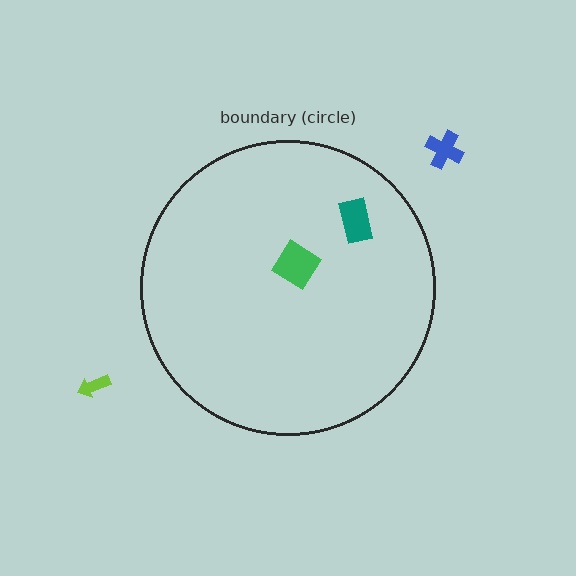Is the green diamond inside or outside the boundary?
Inside.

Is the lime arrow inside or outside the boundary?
Outside.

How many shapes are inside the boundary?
2 inside, 2 outside.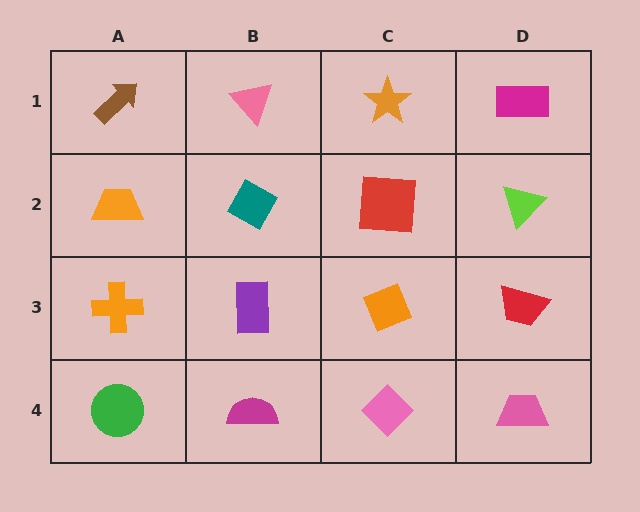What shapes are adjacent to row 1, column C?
A red square (row 2, column C), a pink triangle (row 1, column B), a magenta rectangle (row 1, column D).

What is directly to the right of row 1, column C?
A magenta rectangle.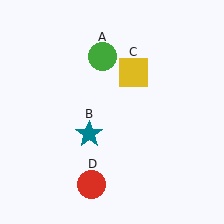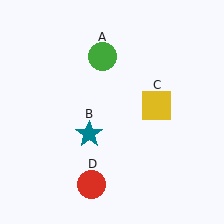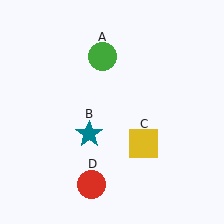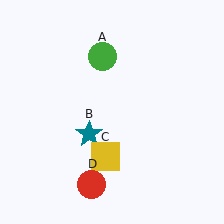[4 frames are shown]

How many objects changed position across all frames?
1 object changed position: yellow square (object C).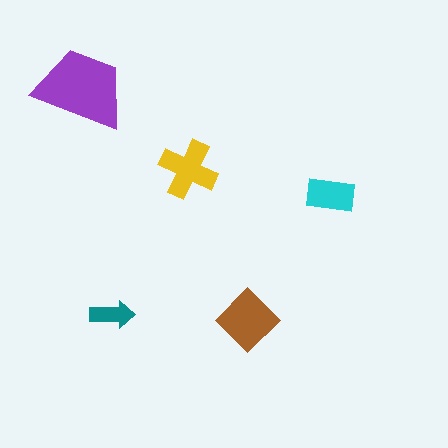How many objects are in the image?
There are 5 objects in the image.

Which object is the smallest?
The teal arrow.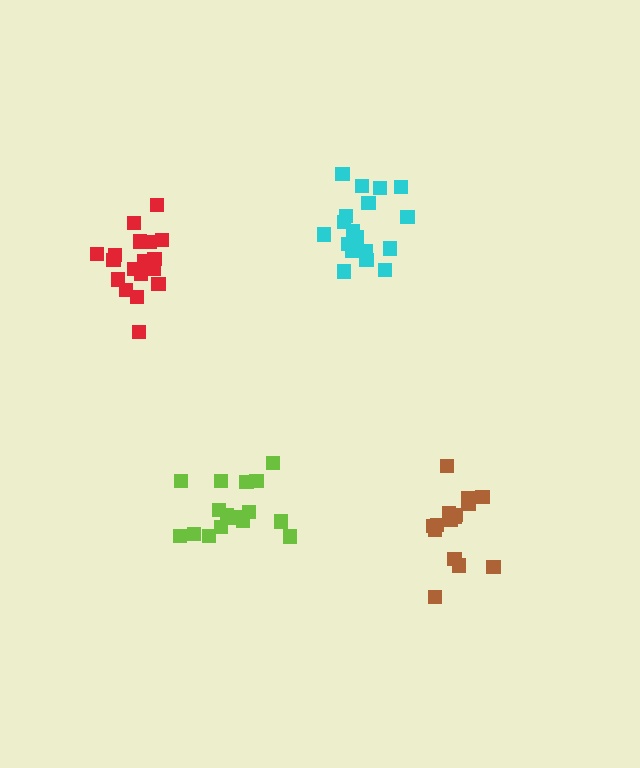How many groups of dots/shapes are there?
There are 4 groups.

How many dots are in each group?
Group 1: 15 dots, Group 2: 19 dots, Group 3: 16 dots, Group 4: 18 dots (68 total).